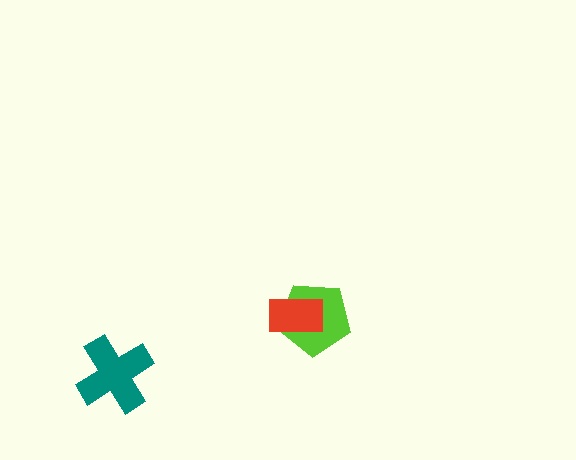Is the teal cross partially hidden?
No, no other shape covers it.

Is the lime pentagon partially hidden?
Yes, it is partially covered by another shape.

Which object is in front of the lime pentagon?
The red rectangle is in front of the lime pentagon.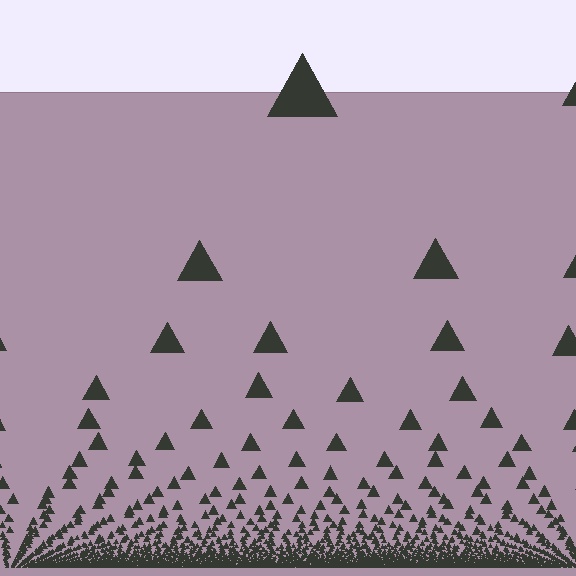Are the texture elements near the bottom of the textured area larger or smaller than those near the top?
Smaller. The gradient is inverted — elements near the bottom are smaller and denser.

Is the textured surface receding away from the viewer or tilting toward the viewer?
The surface appears to tilt toward the viewer. Texture elements get larger and sparser toward the top.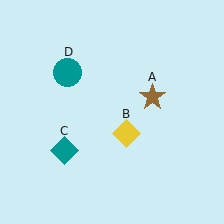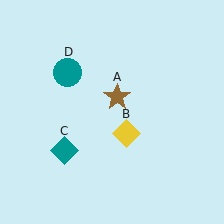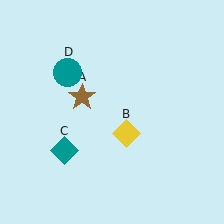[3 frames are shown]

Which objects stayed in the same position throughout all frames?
Yellow diamond (object B) and teal diamond (object C) and teal circle (object D) remained stationary.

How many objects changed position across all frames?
1 object changed position: brown star (object A).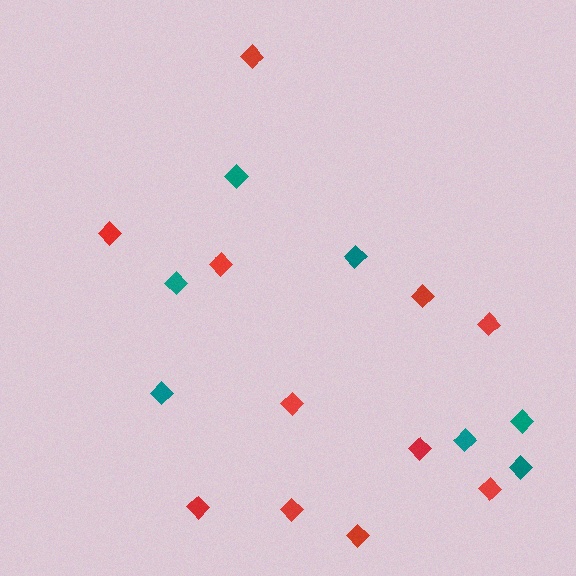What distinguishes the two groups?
There are 2 groups: one group of red diamonds (11) and one group of teal diamonds (7).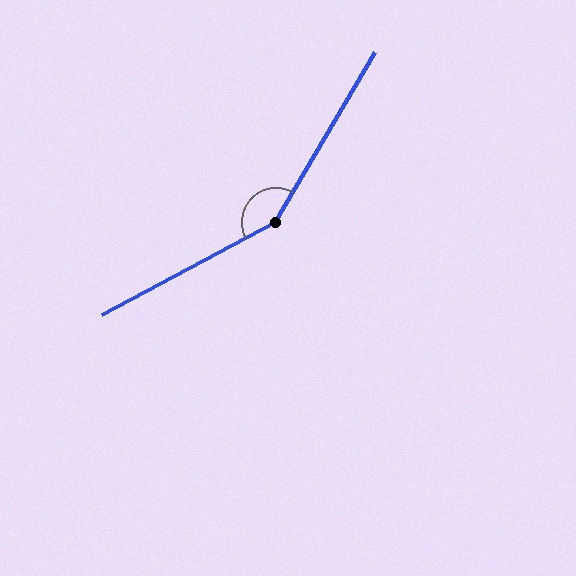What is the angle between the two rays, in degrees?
Approximately 148 degrees.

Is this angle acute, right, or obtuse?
It is obtuse.